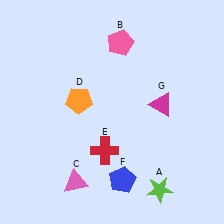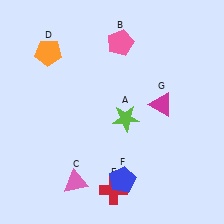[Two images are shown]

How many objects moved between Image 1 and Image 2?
3 objects moved between the two images.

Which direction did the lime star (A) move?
The lime star (A) moved up.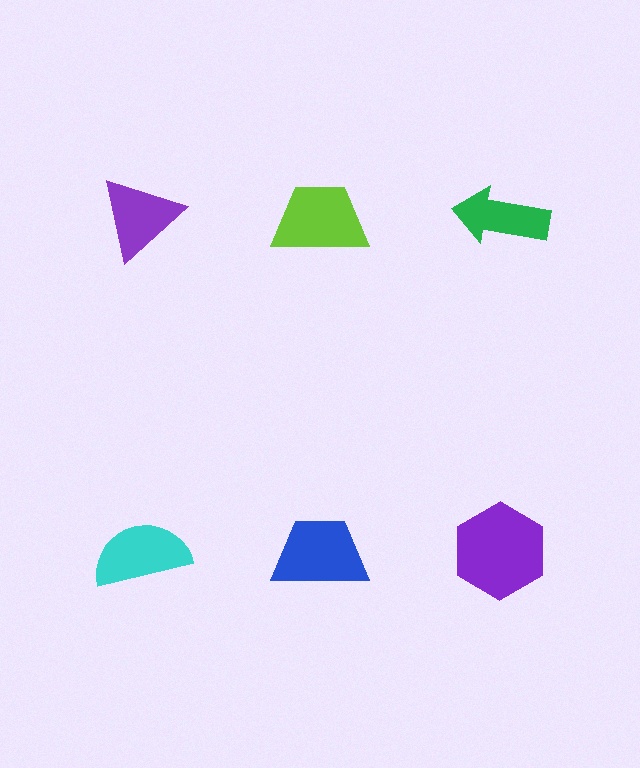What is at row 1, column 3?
A green arrow.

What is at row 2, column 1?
A cyan semicircle.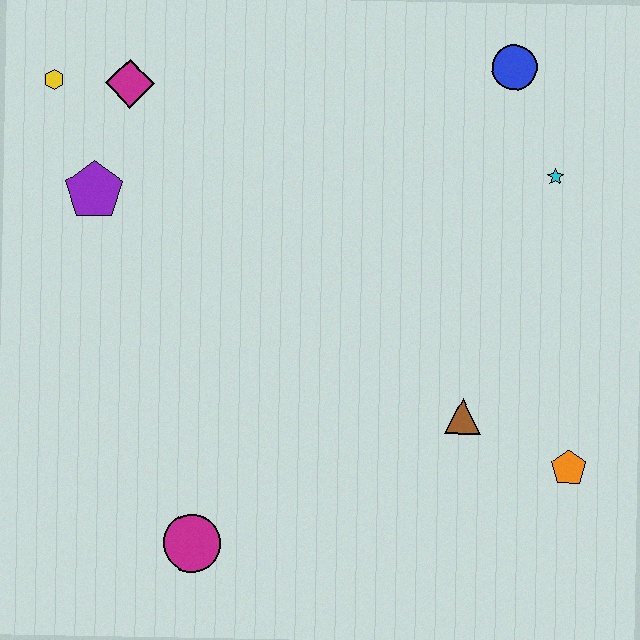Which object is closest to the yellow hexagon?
The magenta diamond is closest to the yellow hexagon.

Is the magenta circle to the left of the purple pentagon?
No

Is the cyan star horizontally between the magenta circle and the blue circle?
No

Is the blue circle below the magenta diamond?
No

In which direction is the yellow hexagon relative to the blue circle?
The yellow hexagon is to the left of the blue circle.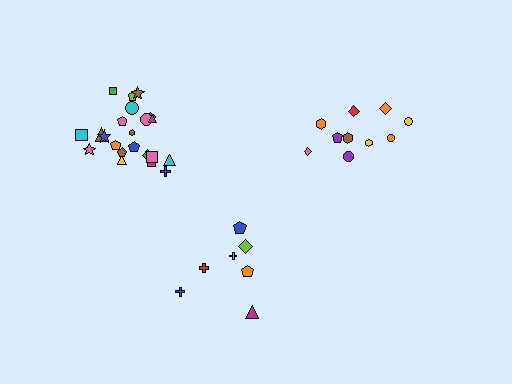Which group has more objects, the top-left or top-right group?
The top-left group.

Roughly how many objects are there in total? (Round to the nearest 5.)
Roughly 40 objects in total.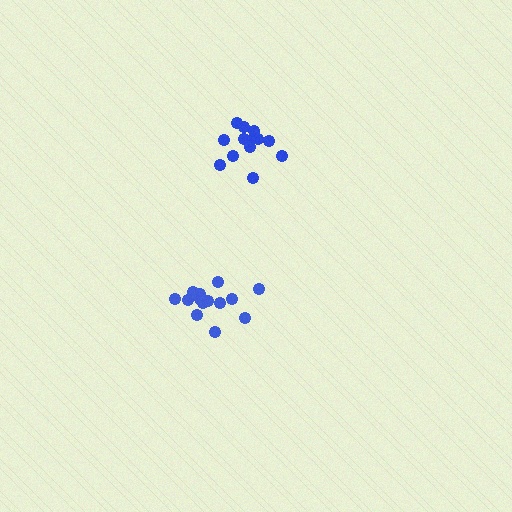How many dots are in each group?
Group 1: 13 dots, Group 2: 15 dots (28 total).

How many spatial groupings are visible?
There are 2 spatial groupings.